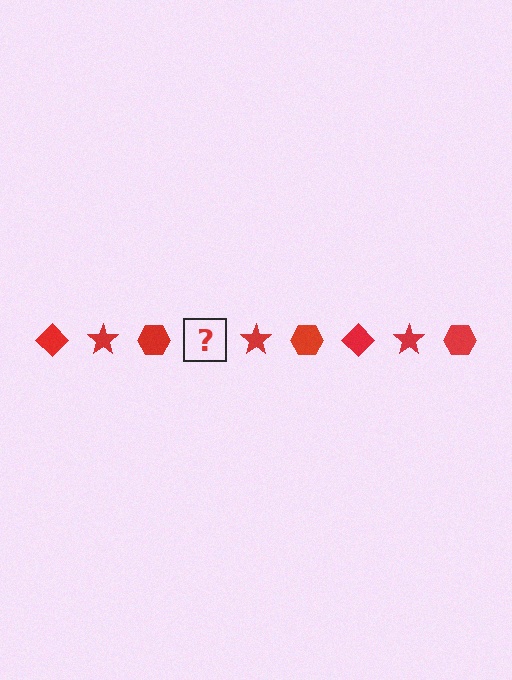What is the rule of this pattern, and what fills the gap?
The rule is that the pattern cycles through diamond, star, hexagon shapes in red. The gap should be filled with a red diamond.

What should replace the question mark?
The question mark should be replaced with a red diamond.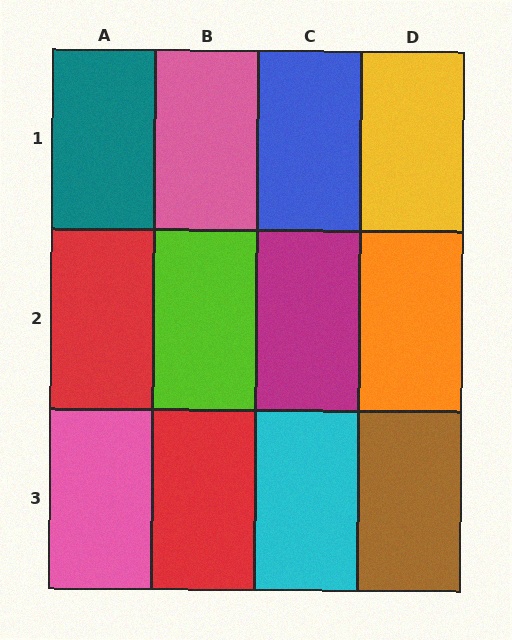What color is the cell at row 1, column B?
Pink.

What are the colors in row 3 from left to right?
Pink, red, cyan, brown.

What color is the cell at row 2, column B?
Lime.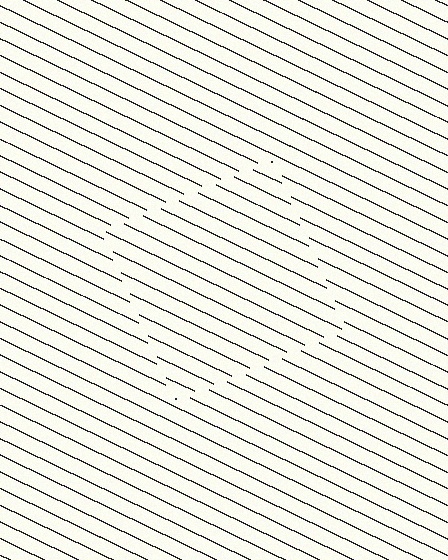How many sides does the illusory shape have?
4 sides — the line-ends trace a square.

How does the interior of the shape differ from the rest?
The interior of the shape contains the same grating, shifted by half a period — the contour is defined by the phase discontinuity where line-ends from the inner and outer gratings abut.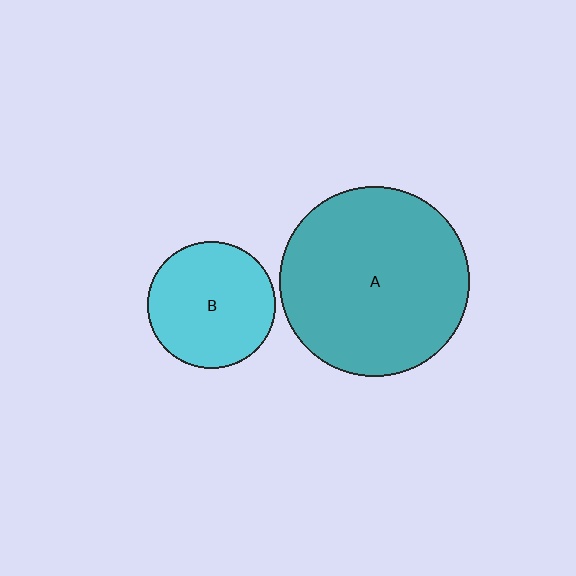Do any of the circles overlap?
No, none of the circles overlap.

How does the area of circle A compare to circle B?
Approximately 2.2 times.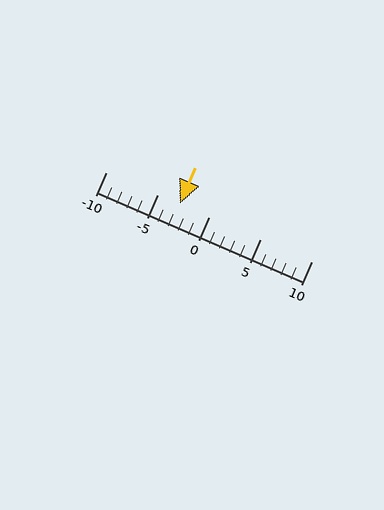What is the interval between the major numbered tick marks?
The major tick marks are spaced 5 units apart.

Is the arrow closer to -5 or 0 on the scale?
The arrow is closer to -5.